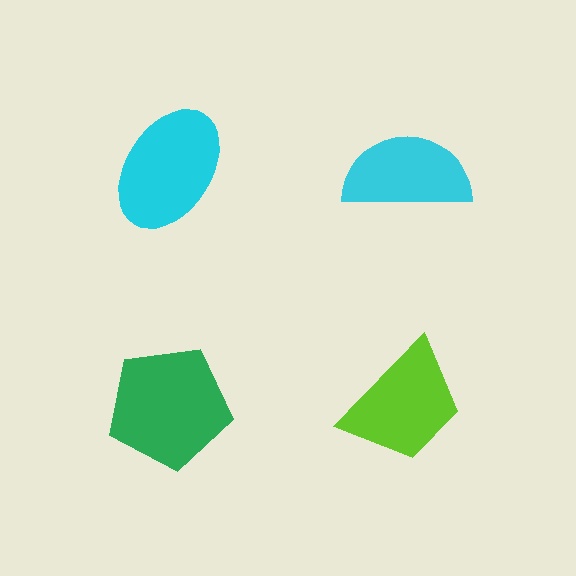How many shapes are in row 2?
2 shapes.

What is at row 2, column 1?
A green pentagon.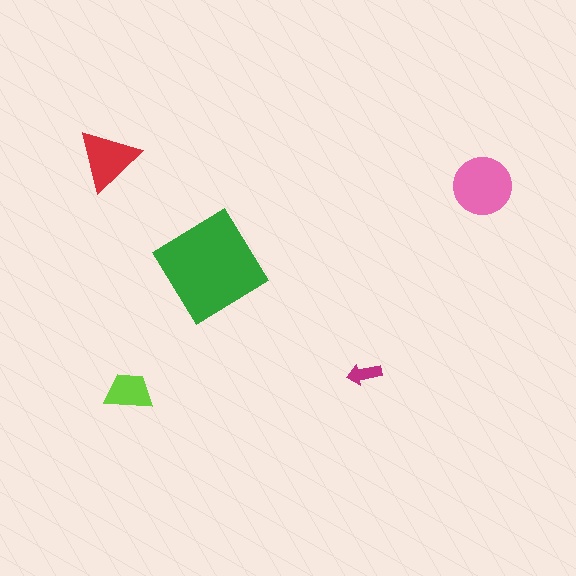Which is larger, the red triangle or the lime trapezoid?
The red triangle.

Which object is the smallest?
The magenta arrow.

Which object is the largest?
The green diamond.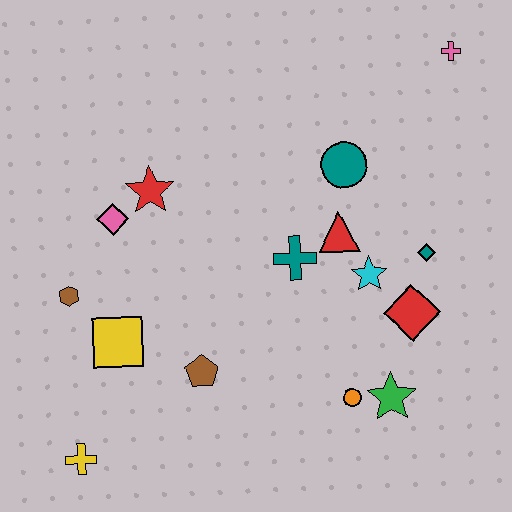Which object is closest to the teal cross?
The red triangle is closest to the teal cross.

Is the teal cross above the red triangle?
No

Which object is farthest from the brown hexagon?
The pink cross is farthest from the brown hexagon.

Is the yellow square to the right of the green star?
No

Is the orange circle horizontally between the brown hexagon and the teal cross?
No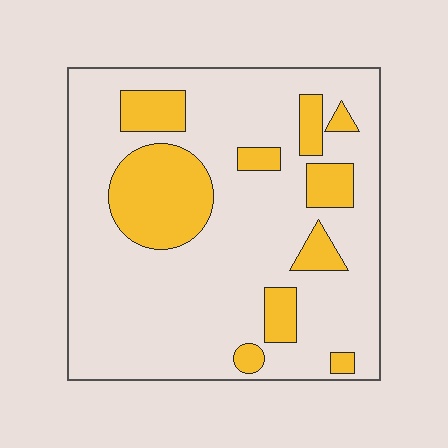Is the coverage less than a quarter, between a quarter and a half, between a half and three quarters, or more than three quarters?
Less than a quarter.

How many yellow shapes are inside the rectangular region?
10.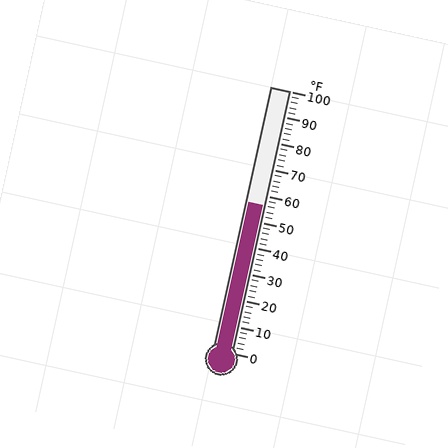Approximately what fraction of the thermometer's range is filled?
The thermometer is filled to approximately 55% of its range.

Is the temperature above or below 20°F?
The temperature is above 20°F.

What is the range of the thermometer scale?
The thermometer scale ranges from 0°F to 100°F.